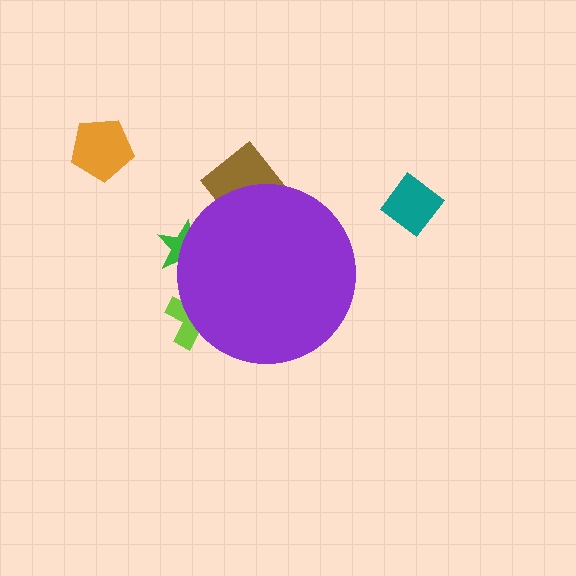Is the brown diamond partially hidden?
Yes, the brown diamond is partially hidden behind the purple circle.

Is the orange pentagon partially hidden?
No, the orange pentagon is fully visible.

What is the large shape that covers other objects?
A purple circle.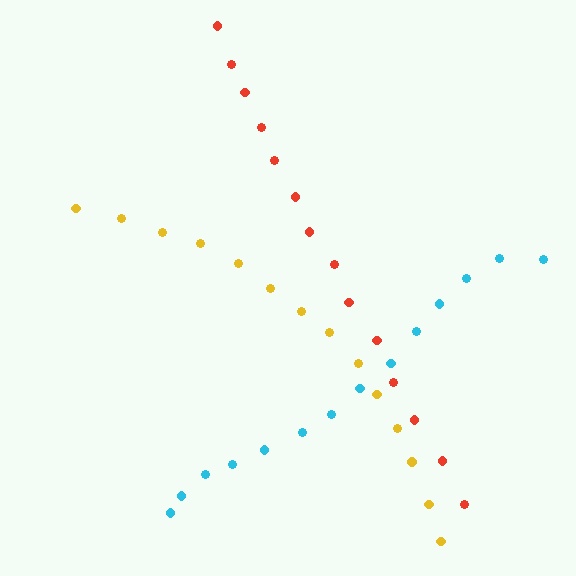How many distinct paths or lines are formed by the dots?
There are 3 distinct paths.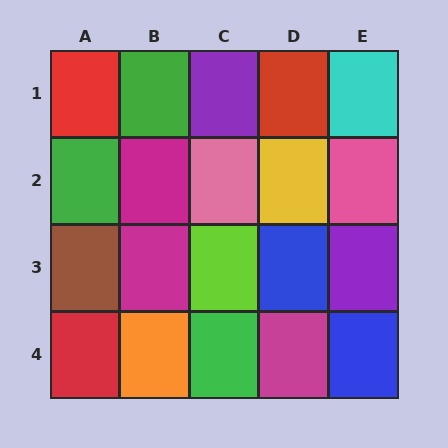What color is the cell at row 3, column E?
Purple.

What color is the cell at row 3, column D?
Blue.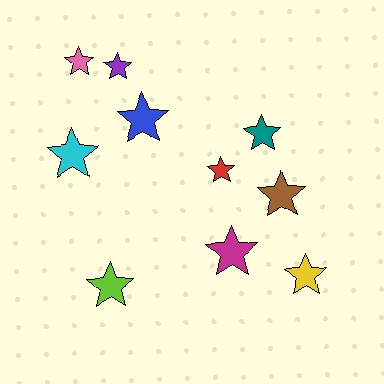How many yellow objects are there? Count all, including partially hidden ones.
There is 1 yellow object.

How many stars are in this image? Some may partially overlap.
There are 10 stars.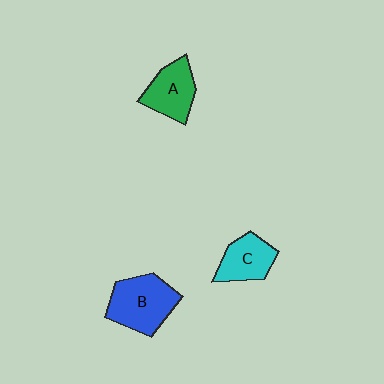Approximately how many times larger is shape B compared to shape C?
Approximately 1.5 times.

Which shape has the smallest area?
Shape C (cyan).